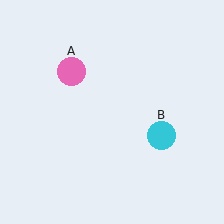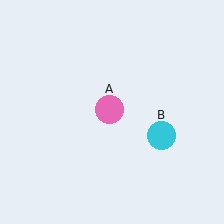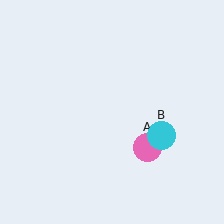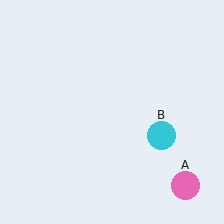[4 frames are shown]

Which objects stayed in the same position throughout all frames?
Cyan circle (object B) remained stationary.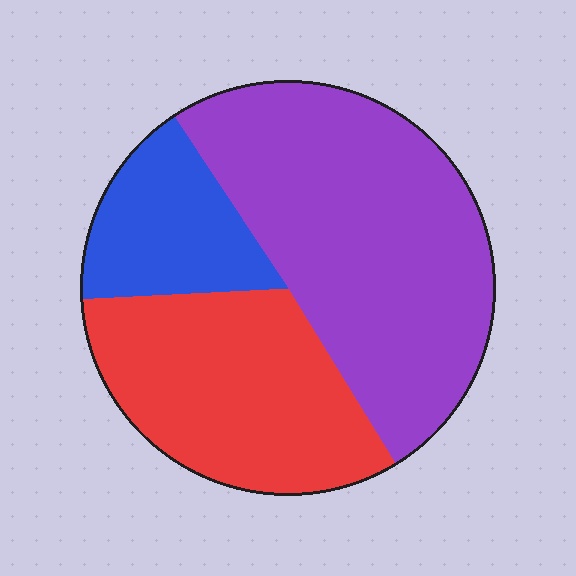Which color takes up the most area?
Purple, at roughly 50%.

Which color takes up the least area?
Blue, at roughly 15%.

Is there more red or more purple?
Purple.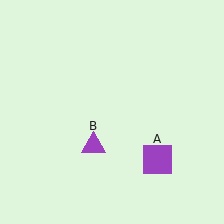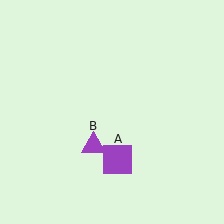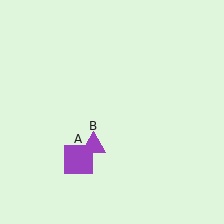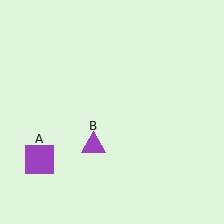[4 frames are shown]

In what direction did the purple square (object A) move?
The purple square (object A) moved left.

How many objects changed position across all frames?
1 object changed position: purple square (object A).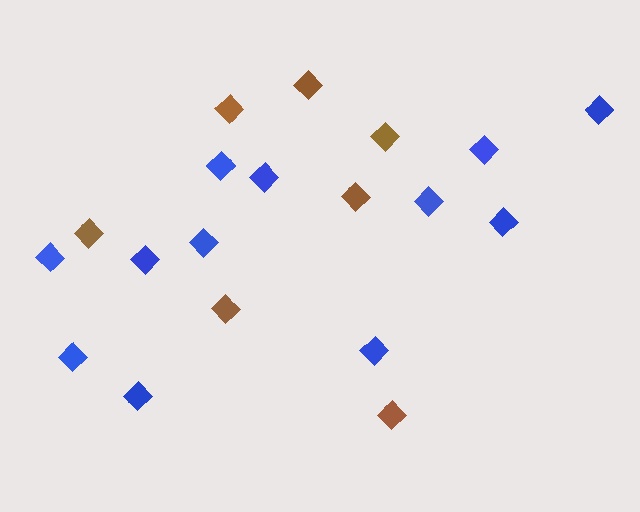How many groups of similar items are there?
There are 2 groups: one group of brown diamonds (7) and one group of blue diamonds (12).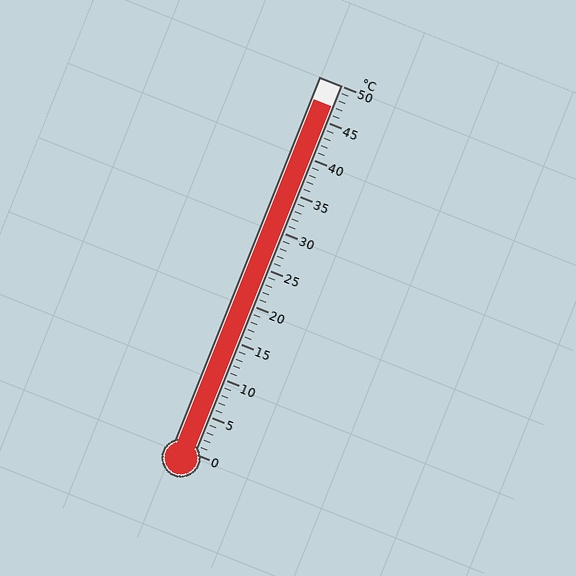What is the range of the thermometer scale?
The thermometer scale ranges from 0°C to 50°C.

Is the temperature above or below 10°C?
The temperature is above 10°C.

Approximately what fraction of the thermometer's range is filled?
The thermometer is filled to approximately 95% of its range.